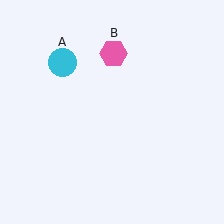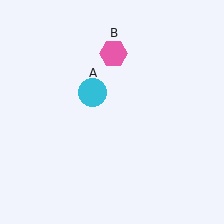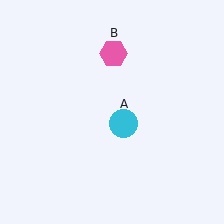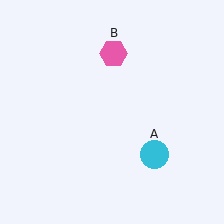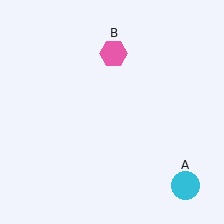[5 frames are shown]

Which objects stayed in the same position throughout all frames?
Pink hexagon (object B) remained stationary.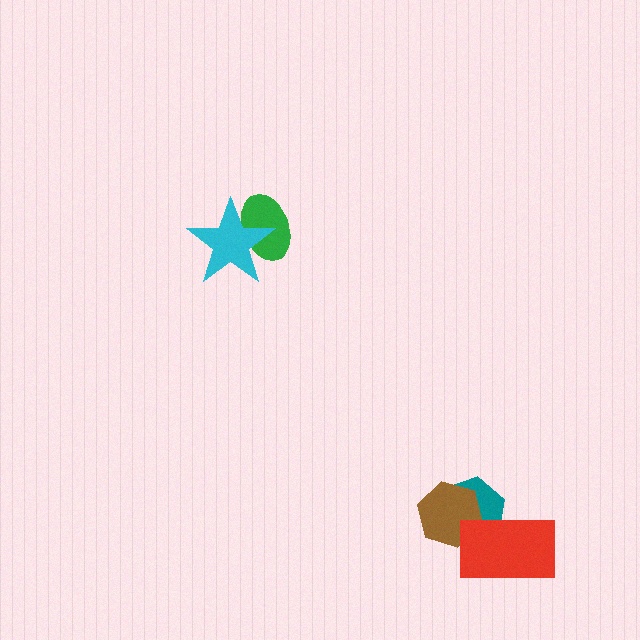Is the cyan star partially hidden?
No, no other shape covers it.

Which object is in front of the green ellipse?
The cyan star is in front of the green ellipse.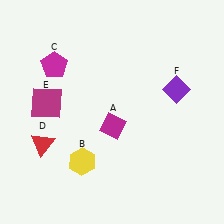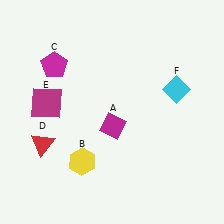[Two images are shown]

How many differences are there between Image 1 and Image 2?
There is 1 difference between the two images.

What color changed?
The diamond (F) changed from purple in Image 1 to cyan in Image 2.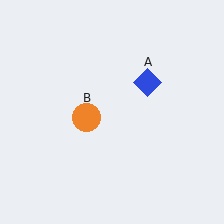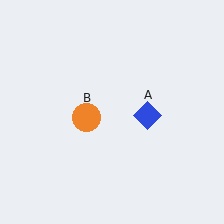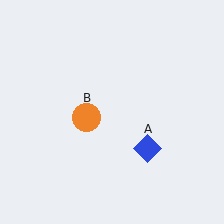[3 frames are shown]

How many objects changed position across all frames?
1 object changed position: blue diamond (object A).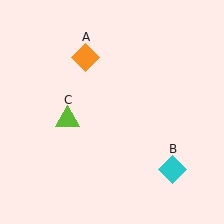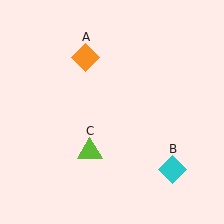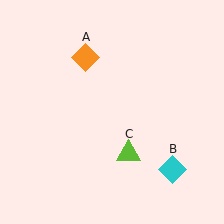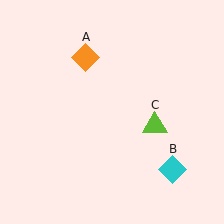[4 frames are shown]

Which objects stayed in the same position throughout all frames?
Orange diamond (object A) and cyan diamond (object B) remained stationary.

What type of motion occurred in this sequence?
The lime triangle (object C) rotated counterclockwise around the center of the scene.